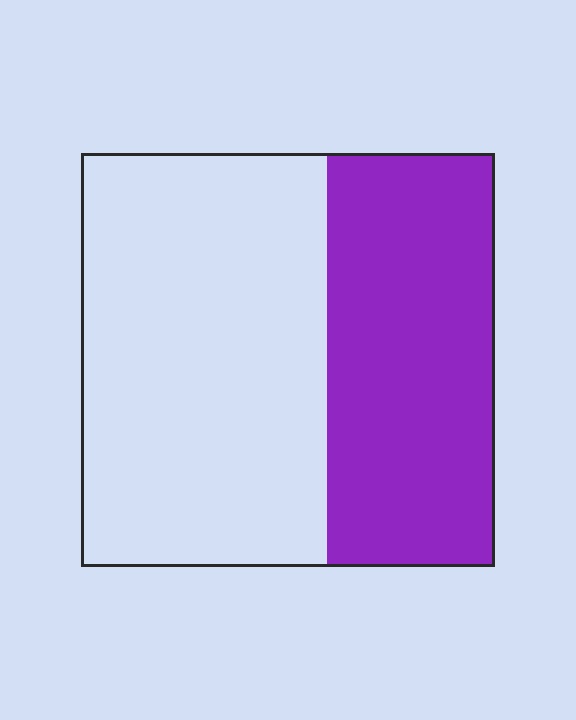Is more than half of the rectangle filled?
No.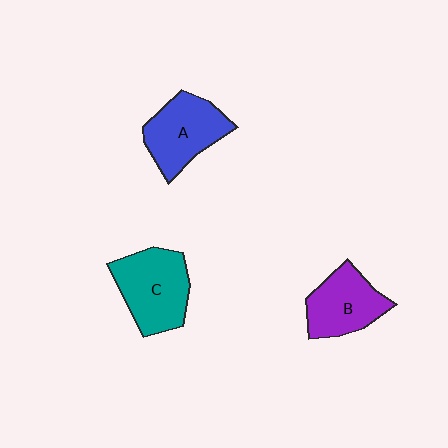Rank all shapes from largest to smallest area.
From largest to smallest: C (teal), A (blue), B (purple).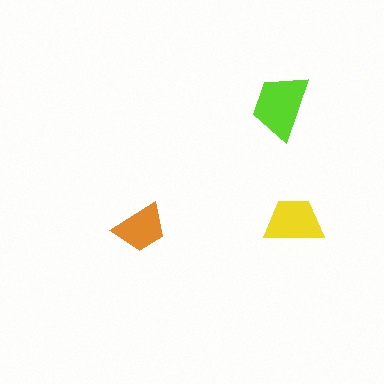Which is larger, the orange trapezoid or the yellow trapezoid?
The yellow one.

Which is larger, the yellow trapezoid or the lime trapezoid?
The lime one.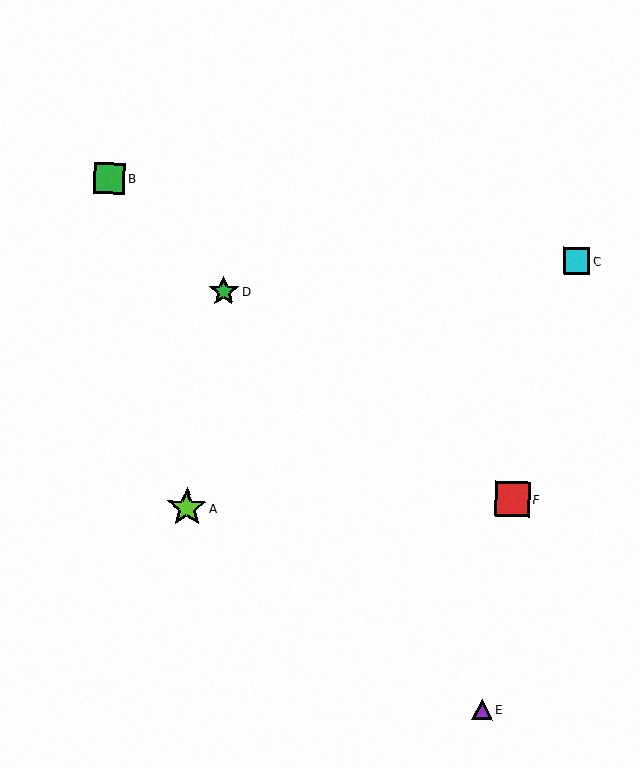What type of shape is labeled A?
Shape A is a lime star.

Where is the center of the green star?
The center of the green star is at (224, 291).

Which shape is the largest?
The lime star (labeled A) is the largest.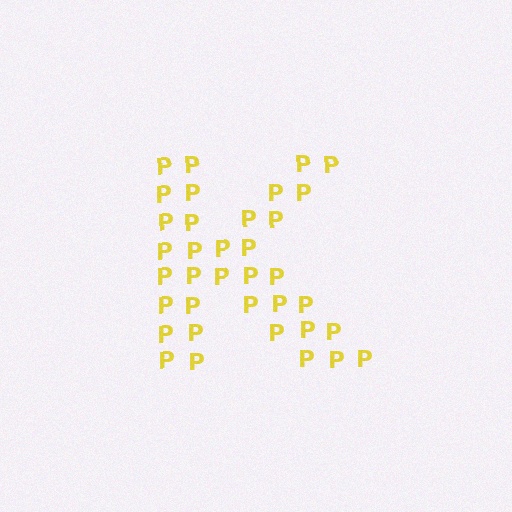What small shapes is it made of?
It is made of small letter P's.